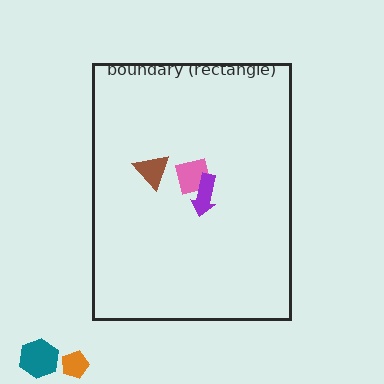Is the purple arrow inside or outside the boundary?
Inside.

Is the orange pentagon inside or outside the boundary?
Outside.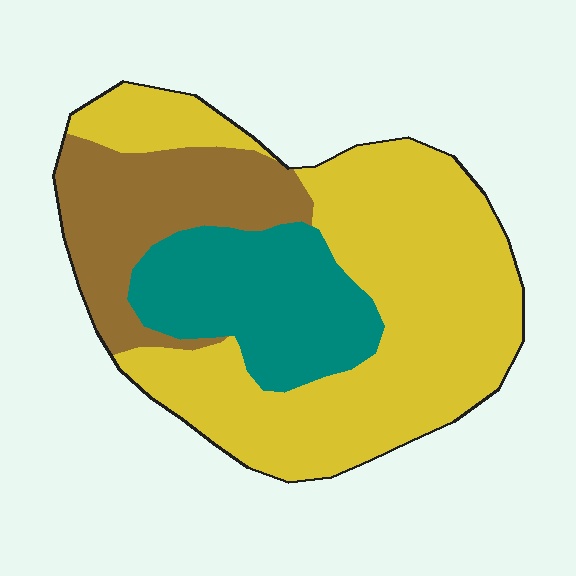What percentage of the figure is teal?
Teal covers around 20% of the figure.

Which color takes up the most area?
Yellow, at roughly 55%.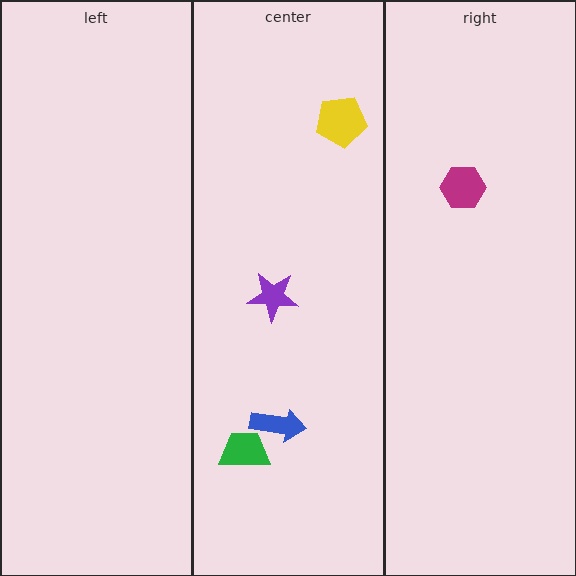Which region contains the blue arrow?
The center region.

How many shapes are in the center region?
4.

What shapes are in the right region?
The magenta hexagon.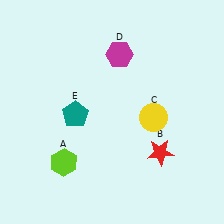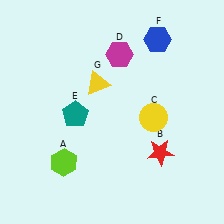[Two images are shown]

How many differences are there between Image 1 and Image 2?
There are 2 differences between the two images.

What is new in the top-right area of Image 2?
A blue hexagon (F) was added in the top-right area of Image 2.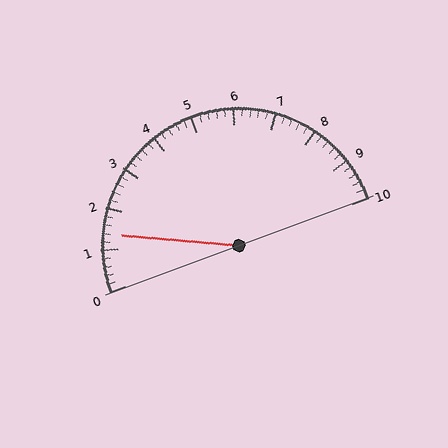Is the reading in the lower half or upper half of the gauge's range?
The reading is in the lower half of the range (0 to 10).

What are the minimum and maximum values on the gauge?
The gauge ranges from 0 to 10.